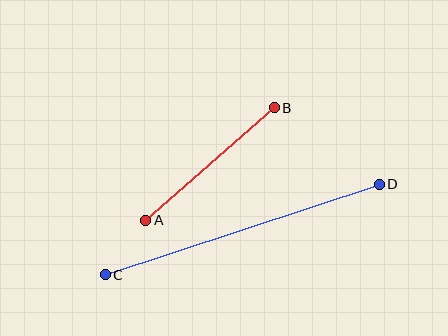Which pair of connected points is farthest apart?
Points C and D are farthest apart.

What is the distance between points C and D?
The distance is approximately 289 pixels.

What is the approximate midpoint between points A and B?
The midpoint is at approximately (210, 164) pixels.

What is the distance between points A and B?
The distance is approximately 171 pixels.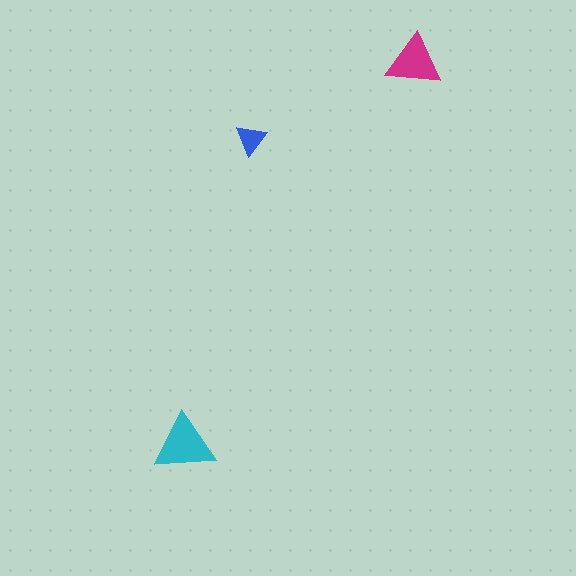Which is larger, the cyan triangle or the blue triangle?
The cyan one.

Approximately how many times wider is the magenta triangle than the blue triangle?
About 2 times wider.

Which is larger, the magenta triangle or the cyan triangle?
The cyan one.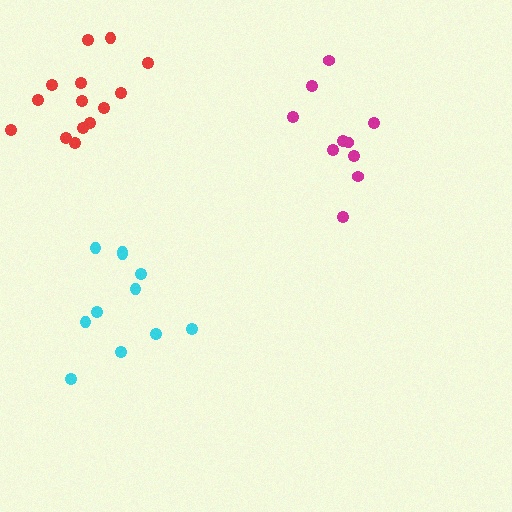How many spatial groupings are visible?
There are 3 spatial groupings.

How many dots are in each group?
Group 1: 14 dots, Group 2: 10 dots, Group 3: 11 dots (35 total).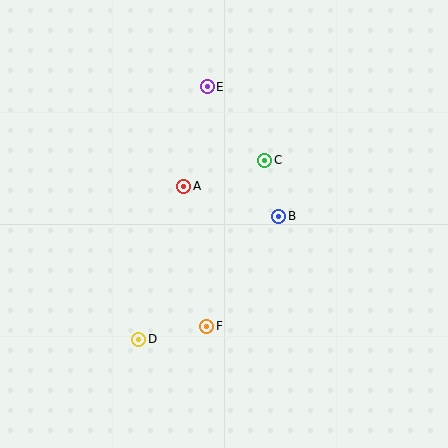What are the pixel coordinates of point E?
Point E is at (207, 87).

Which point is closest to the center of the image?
Point A at (184, 186) is closest to the center.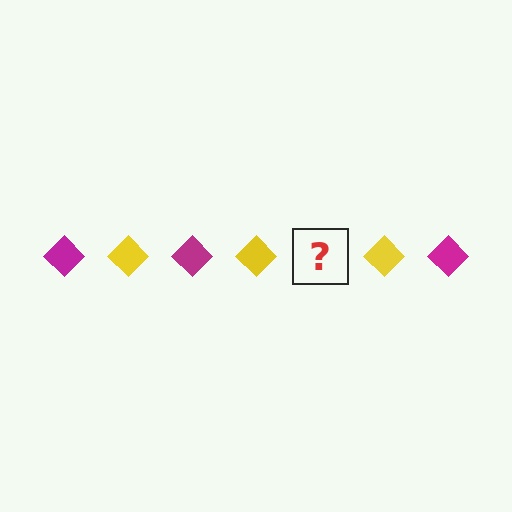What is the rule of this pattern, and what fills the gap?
The rule is that the pattern cycles through magenta, yellow diamonds. The gap should be filled with a magenta diamond.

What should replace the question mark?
The question mark should be replaced with a magenta diamond.